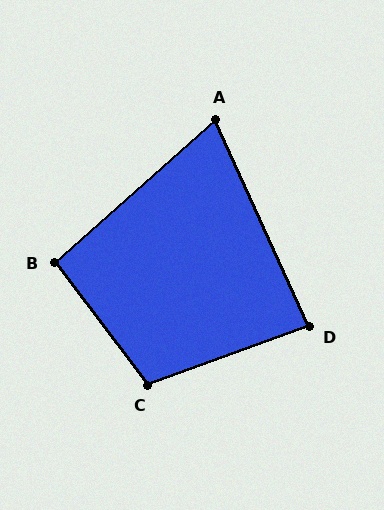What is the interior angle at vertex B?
Approximately 95 degrees (approximately right).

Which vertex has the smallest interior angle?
A, at approximately 73 degrees.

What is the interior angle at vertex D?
Approximately 85 degrees (approximately right).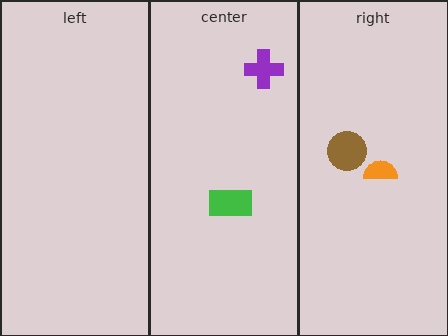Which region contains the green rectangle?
The center region.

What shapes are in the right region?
The brown circle, the orange semicircle.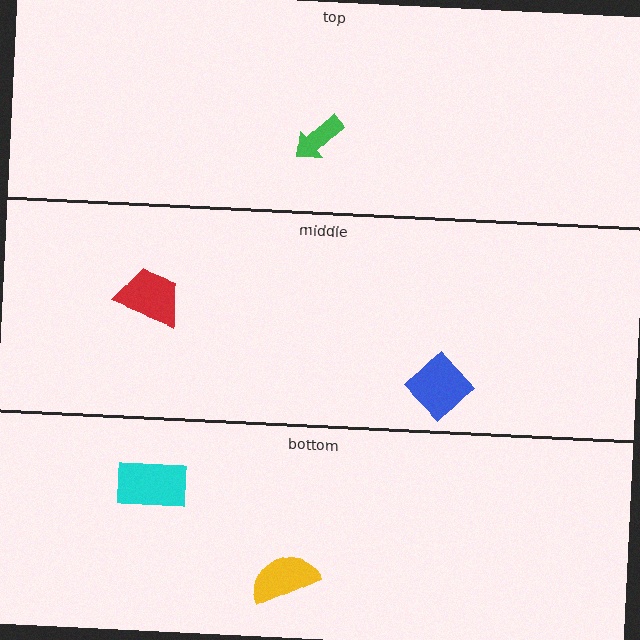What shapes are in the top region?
The green arrow.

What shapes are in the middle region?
The red trapezoid, the blue diamond.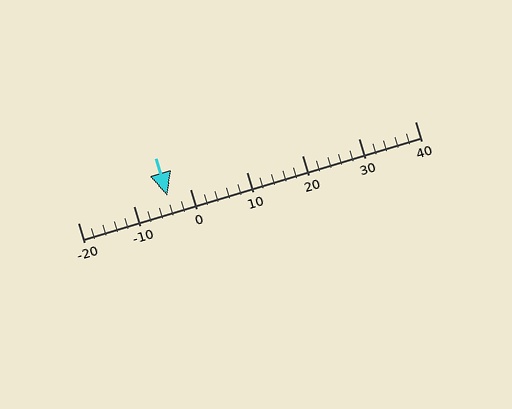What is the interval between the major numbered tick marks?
The major tick marks are spaced 10 units apart.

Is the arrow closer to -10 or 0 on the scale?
The arrow is closer to 0.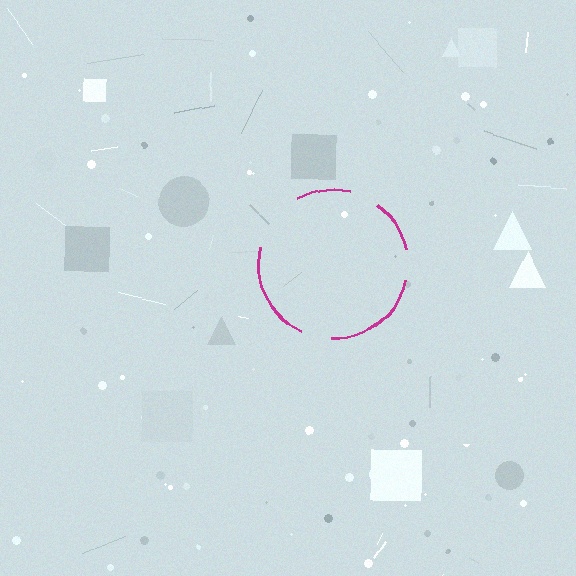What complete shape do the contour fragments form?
The contour fragments form a circle.